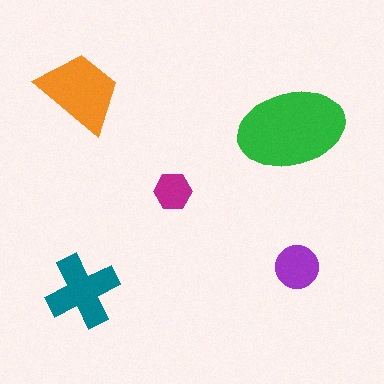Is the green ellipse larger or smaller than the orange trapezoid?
Larger.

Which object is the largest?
The green ellipse.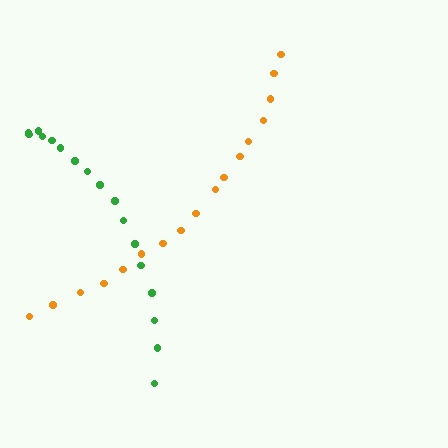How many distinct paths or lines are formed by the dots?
There are 2 distinct paths.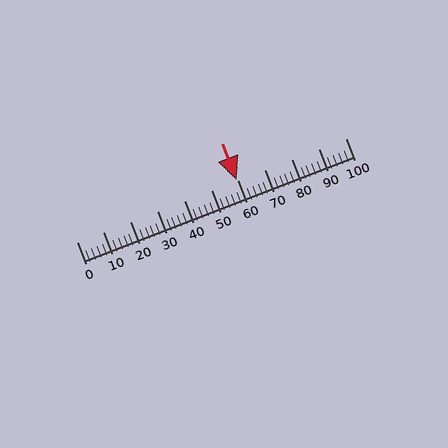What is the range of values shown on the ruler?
The ruler shows values from 0 to 100.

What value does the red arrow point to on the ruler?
The red arrow points to approximately 59.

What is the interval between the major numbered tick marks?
The major tick marks are spaced 10 units apart.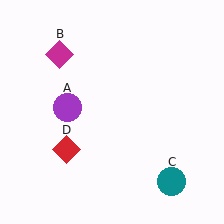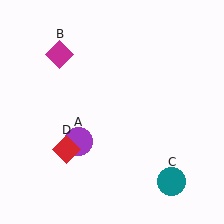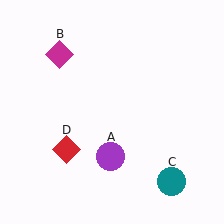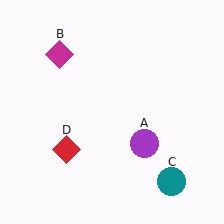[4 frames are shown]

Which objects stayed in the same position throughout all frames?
Magenta diamond (object B) and teal circle (object C) and red diamond (object D) remained stationary.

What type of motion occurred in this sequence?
The purple circle (object A) rotated counterclockwise around the center of the scene.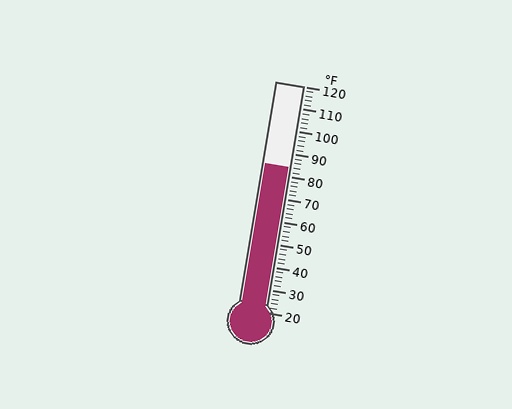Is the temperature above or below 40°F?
The temperature is above 40°F.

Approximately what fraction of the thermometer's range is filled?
The thermometer is filled to approximately 65% of its range.